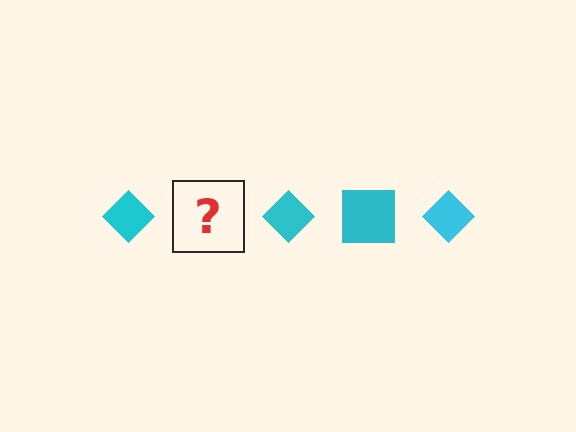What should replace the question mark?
The question mark should be replaced with a cyan square.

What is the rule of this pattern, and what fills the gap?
The rule is that the pattern cycles through diamond, square shapes in cyan. The gap should be filled with a cyan square.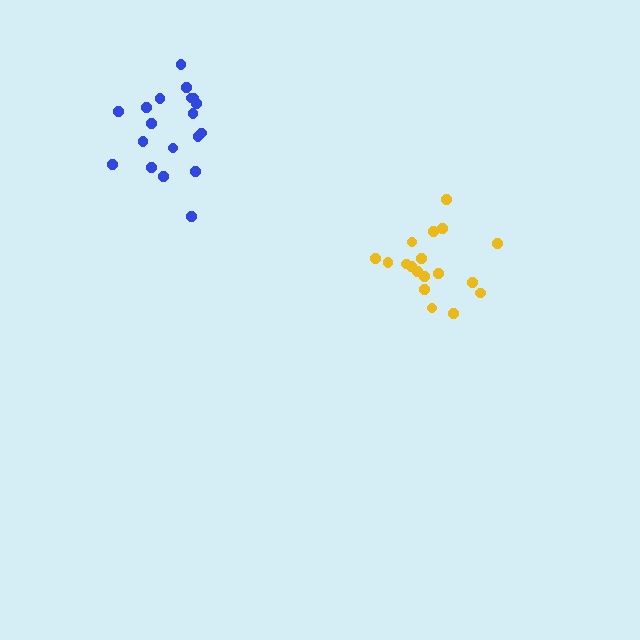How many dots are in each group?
Group 1: 18 dots, Group 2: 19 dots (37 total).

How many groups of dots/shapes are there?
There are 2 groups.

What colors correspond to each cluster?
The clusters are colored: yellow, blue.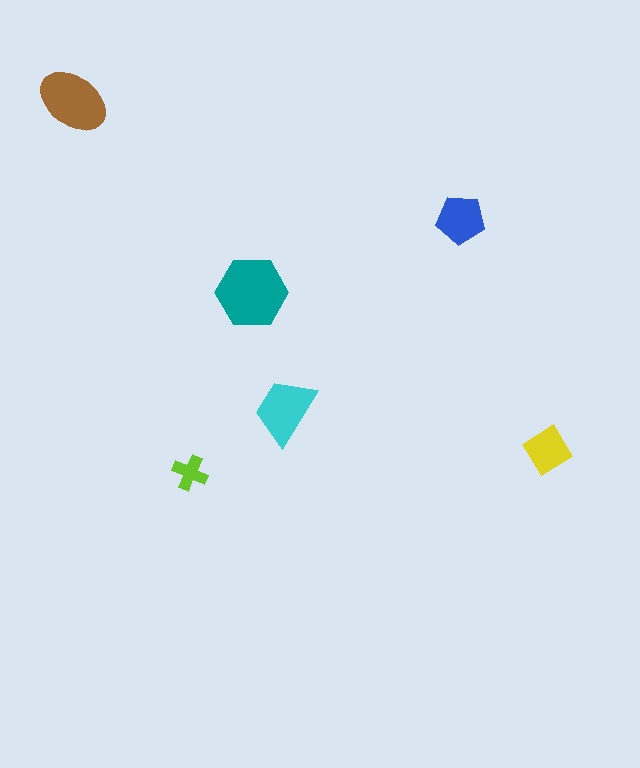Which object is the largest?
The teal hexagon.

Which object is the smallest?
The lime cross.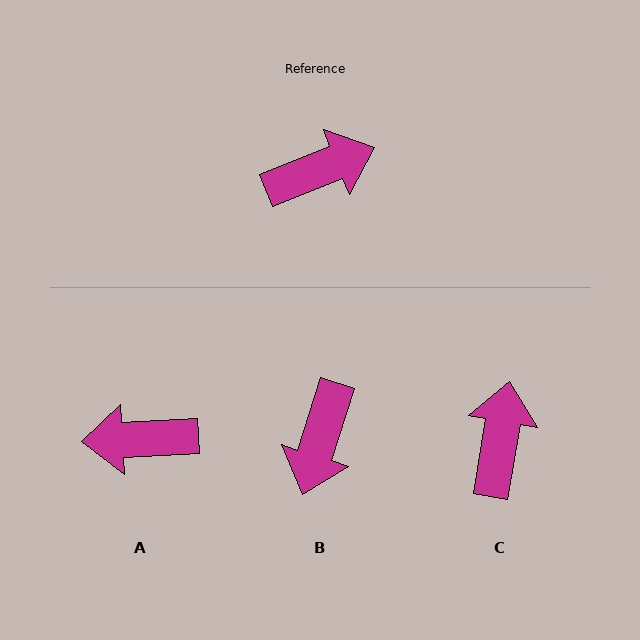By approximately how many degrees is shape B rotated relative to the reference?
Approximately 129 degrees clockwise.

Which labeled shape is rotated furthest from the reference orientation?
A, about 161 degrees away.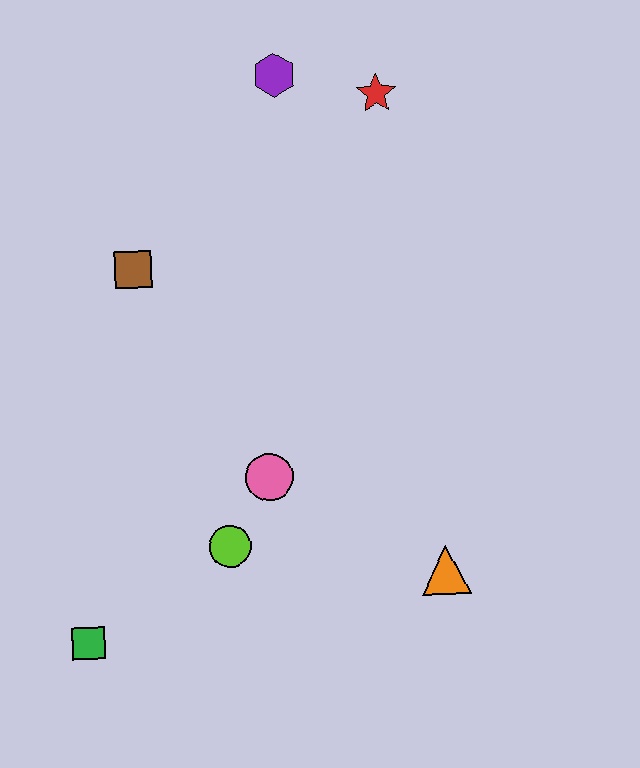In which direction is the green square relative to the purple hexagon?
The green square is below the purple hexagon.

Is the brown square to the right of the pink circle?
No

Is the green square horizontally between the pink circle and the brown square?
No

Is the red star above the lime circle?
Yes